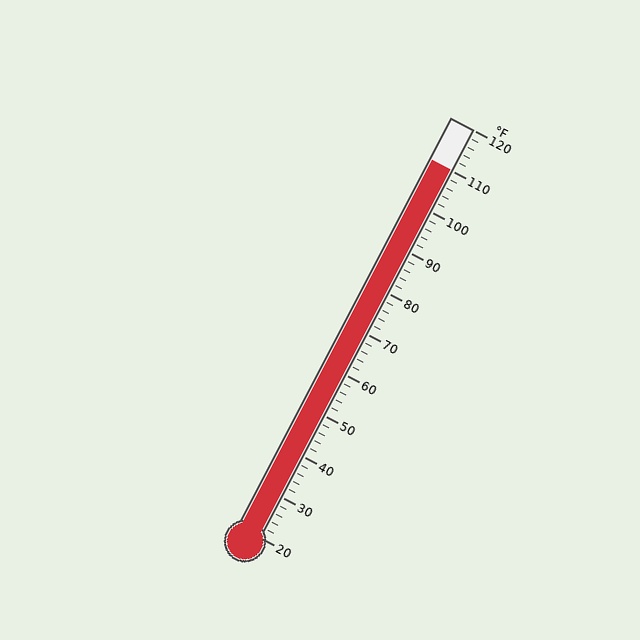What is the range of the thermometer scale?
The thermometer scale ranges from 20°F to 120°F.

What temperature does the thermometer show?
The thermometer shows approximately 110°F.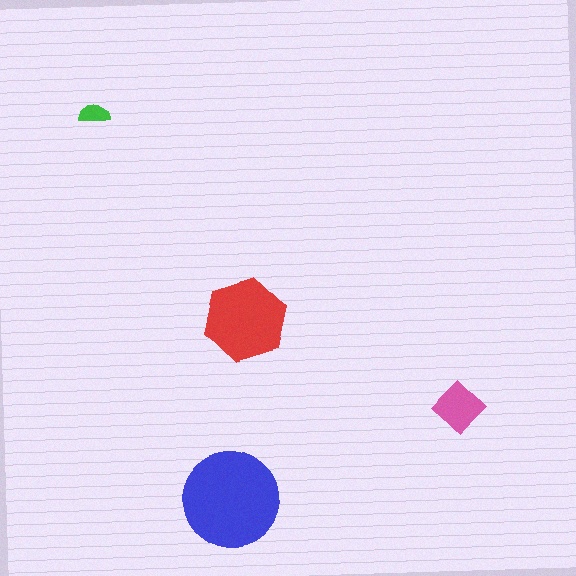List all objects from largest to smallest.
The blue circle, the red hexagon, the pink diamond, the green semicircle.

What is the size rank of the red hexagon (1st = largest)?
2nd.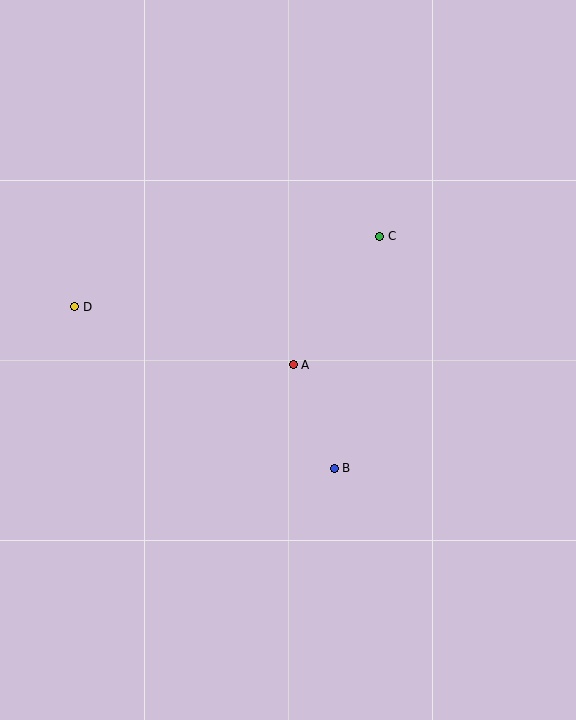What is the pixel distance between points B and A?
The distance between B and A is 111 pixels.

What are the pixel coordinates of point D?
Point D is at (75, 307).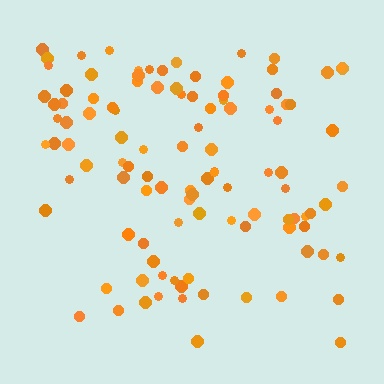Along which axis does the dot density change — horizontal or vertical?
Vertical.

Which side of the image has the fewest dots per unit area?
The bottom.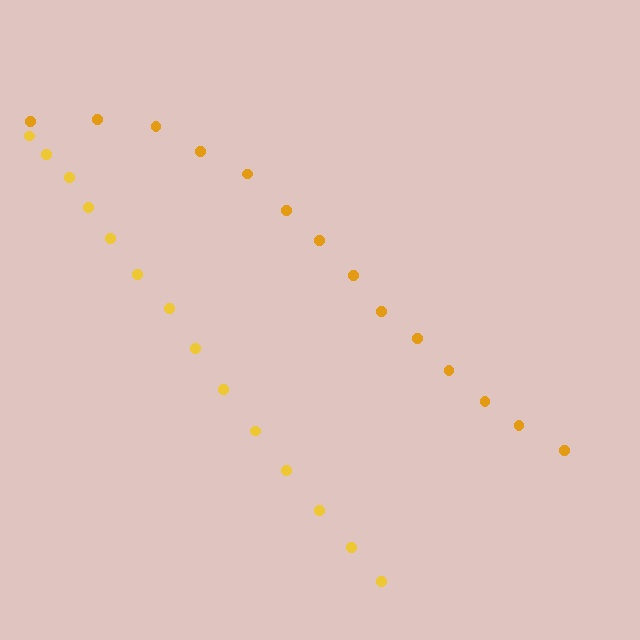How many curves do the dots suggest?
There are 2 distinct paths.